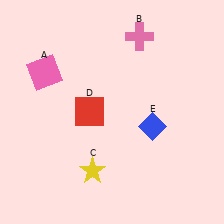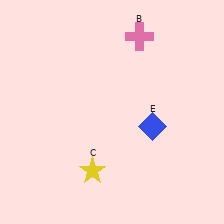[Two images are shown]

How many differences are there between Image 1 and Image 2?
There are 2 differences between the two images.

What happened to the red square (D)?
The red square (D) was removed in Image 2. It was in the top-left area of Image 1.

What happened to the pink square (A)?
The pink square (A) was removed in Image 2. It was in the top-left area of Image 1.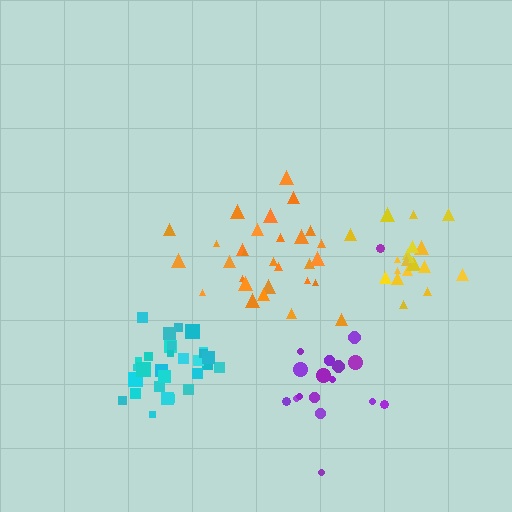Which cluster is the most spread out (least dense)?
Purple.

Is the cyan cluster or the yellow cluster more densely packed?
Cyan.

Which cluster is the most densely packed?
Cyan.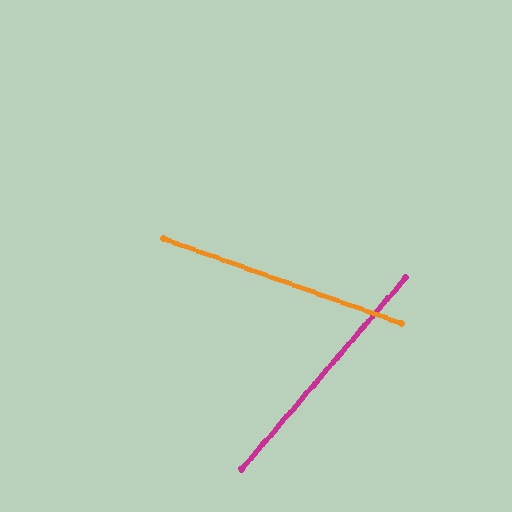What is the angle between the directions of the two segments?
Approximately 69 degrees.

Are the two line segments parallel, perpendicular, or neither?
Neither parallel nor perpendicular — they differ by about 69°.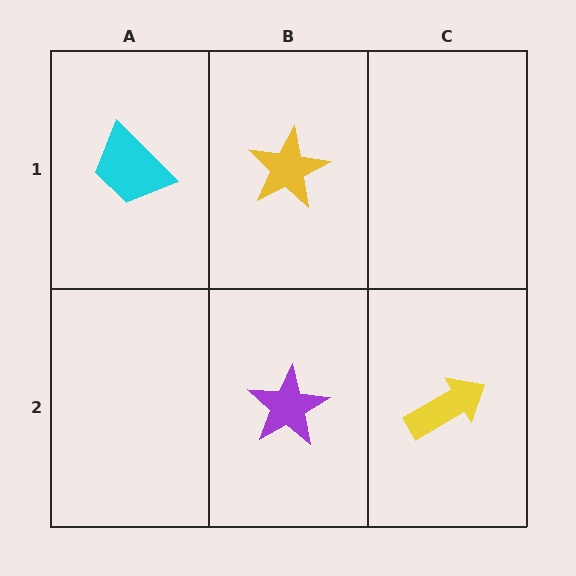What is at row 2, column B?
A purple star.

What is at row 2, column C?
A yellow arrow.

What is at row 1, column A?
A cyan trapezoid.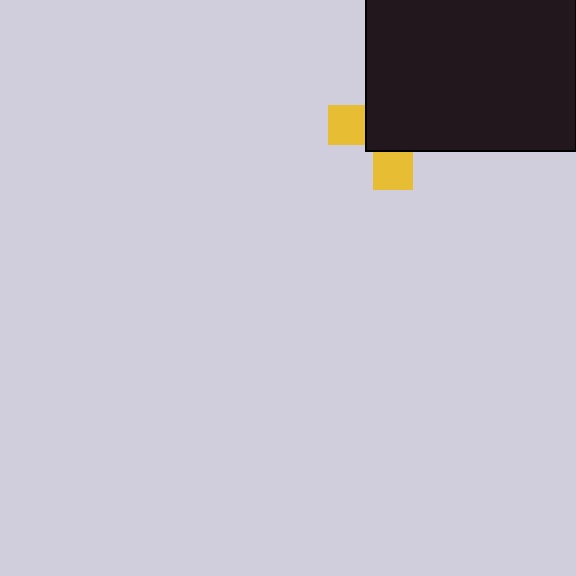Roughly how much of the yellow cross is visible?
A small part of it is visible (roughly 35%).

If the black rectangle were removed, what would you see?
You would see the complete yellow cross.